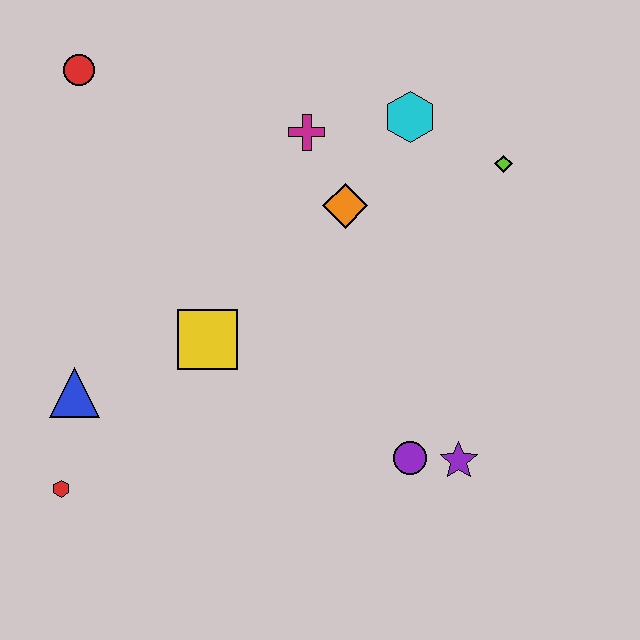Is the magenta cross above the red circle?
No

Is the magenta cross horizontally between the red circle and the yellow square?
No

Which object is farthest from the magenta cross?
The red hexagon is farthest from the magenta cross.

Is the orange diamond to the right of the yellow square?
Yes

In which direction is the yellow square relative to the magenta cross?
The yellow square is below the magenta cross.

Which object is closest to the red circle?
The magenta cross is closest to the red circle.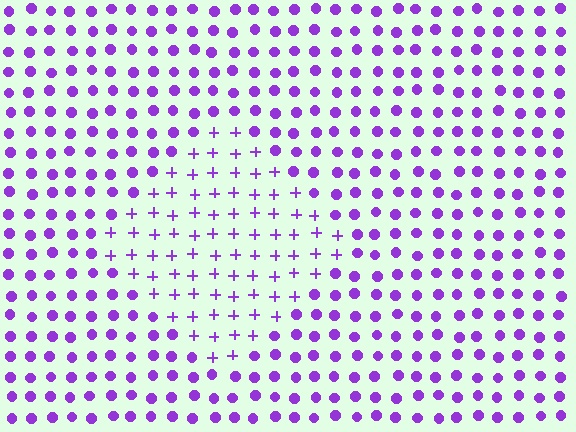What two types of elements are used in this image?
The image uses plus signs inside the diamond region and circles outside it.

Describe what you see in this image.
The image is filled with small purple elements arranged in a uniform grid. A diamond-shaped region contains plus signs, while the surrounding area contains circles. The boundary is defined purely by the change in element shape.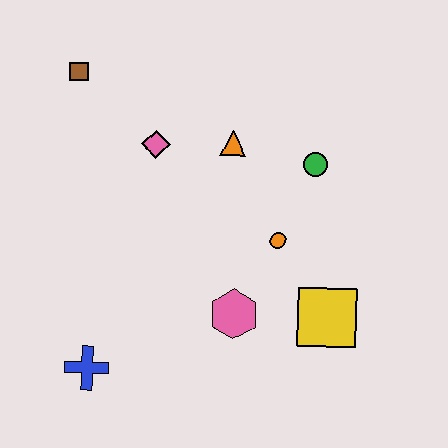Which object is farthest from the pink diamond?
The yellow square is farthest from the pink diamond.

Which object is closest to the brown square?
The pink diamond is closest to the brown square.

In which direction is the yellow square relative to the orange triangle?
The yellow square is below the orange triangle.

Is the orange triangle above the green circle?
Yes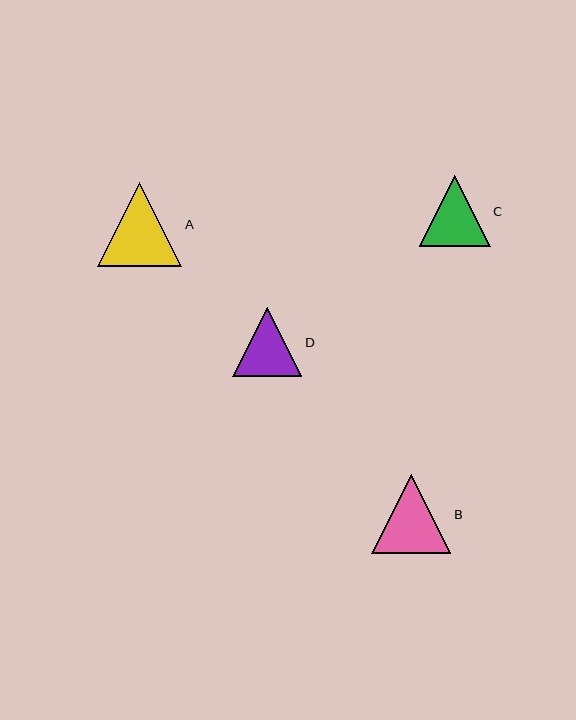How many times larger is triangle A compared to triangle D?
Triangle A is approximately 1.2 times the size of triangle D.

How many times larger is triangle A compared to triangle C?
Triangle A is approximately 1.2 times the size of triangle C.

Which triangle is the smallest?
Triangle D is the smallest with a size of approximately 69 pixels.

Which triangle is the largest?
Triangle A is the largest with a size of approximately 84 pixels.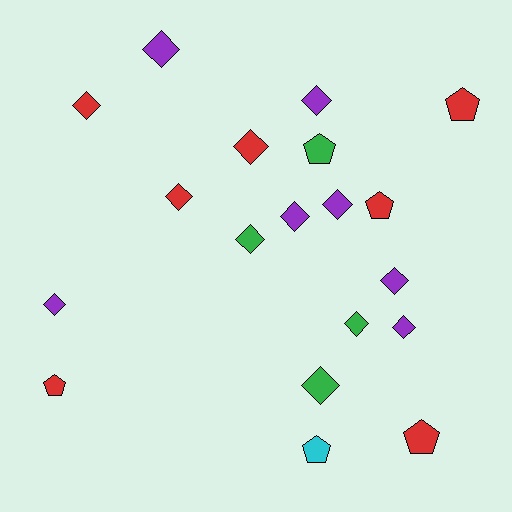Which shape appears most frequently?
Diamond, with 13 objects.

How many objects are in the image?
There are 19 objects.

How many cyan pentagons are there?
There is 1 cyan pentagon.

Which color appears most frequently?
Purple, with 7 objects.